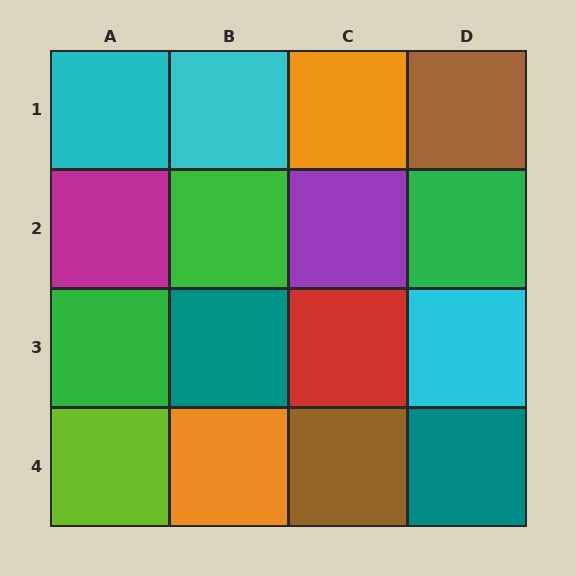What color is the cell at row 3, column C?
Red.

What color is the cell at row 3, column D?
Cyan.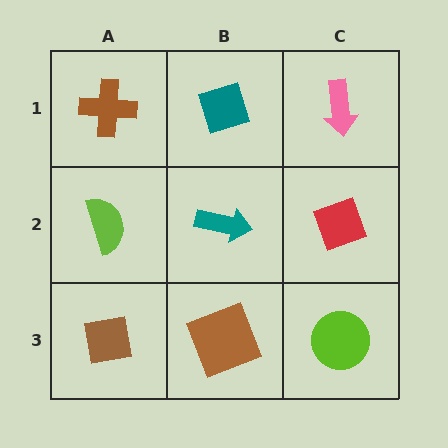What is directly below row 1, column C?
A red diamond.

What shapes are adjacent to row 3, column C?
A red diamond (row 2, column C), a brown square (row 3, column B).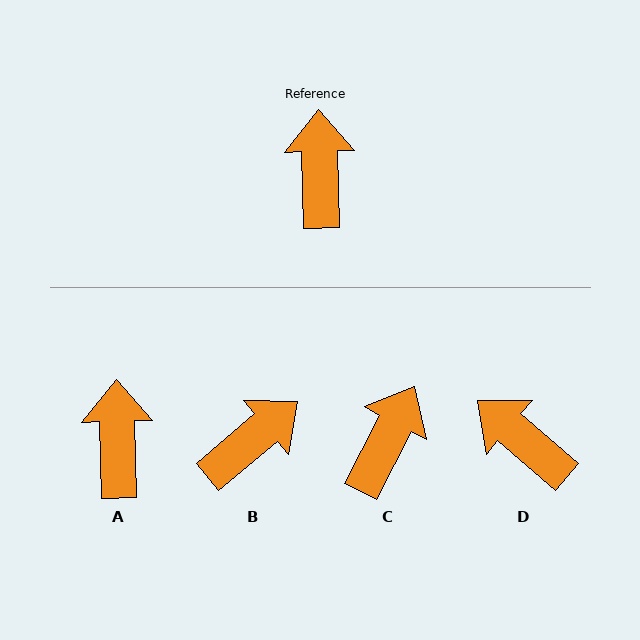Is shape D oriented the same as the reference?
No, it is off by about 48 degrees.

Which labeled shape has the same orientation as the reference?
A.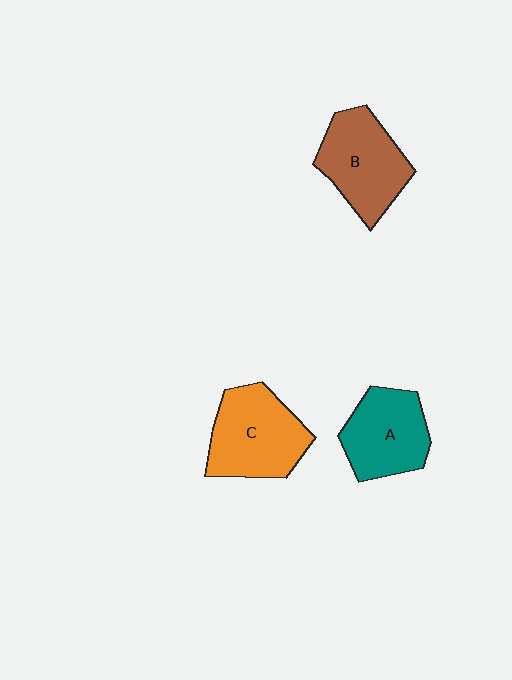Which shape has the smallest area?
Shape A (teal).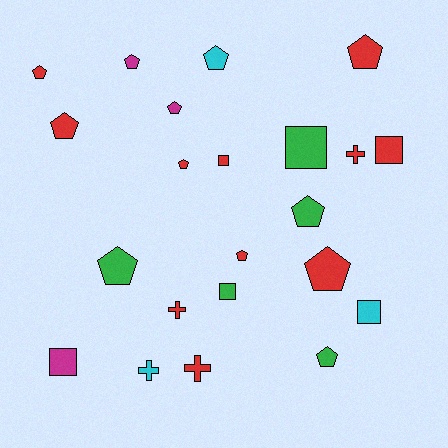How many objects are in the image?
There are 22 objects.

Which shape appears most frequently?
Pentagon, with 12 objects.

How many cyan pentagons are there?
There is 1 cyan pentagon.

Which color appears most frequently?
Red, with 11 objects.